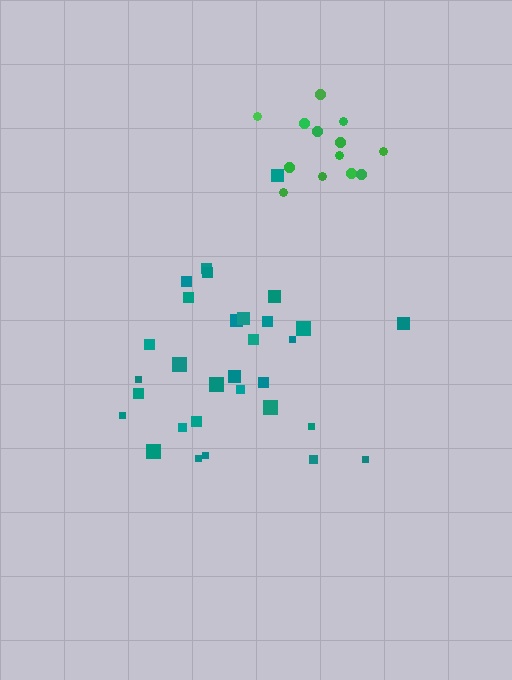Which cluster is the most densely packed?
Green.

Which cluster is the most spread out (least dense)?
Teal.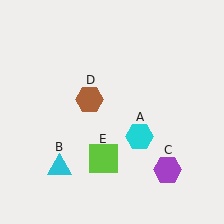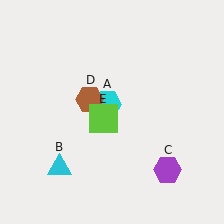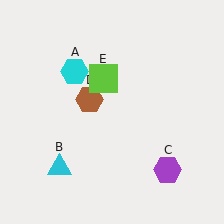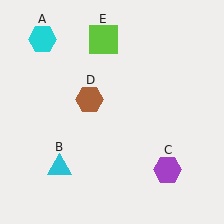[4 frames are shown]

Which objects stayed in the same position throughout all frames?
Cyan triangle (object B) and purple hexagon (object C) and brown hexagon (object D) remained stationary.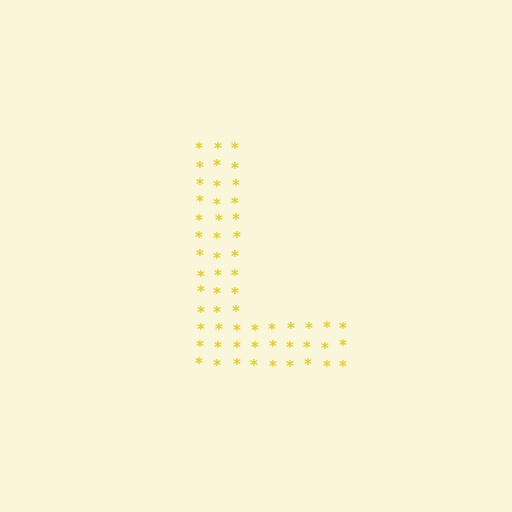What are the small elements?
The small elements are asterisks.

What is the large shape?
The large shape is the letter L.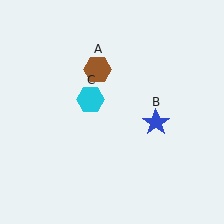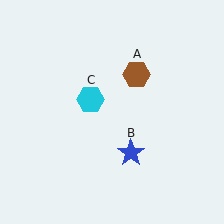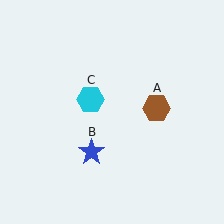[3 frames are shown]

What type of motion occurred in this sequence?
The brown hexagon (object A), blue star (object B) rotated clockwise around the center of the scene.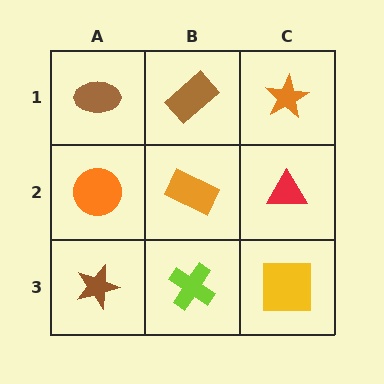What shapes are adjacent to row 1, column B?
An orange rectangle (row 2, column B), a brown ellipse (row 1, column A), an orange star (row 1, column C).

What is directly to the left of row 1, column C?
A brown rectangle.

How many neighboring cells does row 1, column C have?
2.